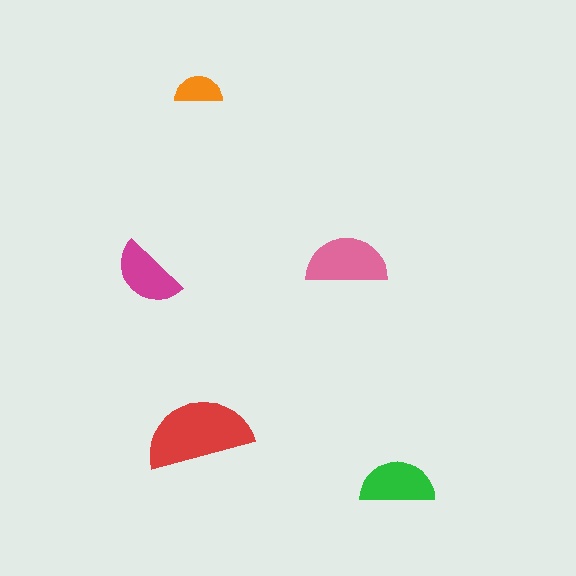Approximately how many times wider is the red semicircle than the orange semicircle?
About 2 times wider.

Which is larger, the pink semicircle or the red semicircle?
The red one.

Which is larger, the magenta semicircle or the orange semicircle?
The magenta one.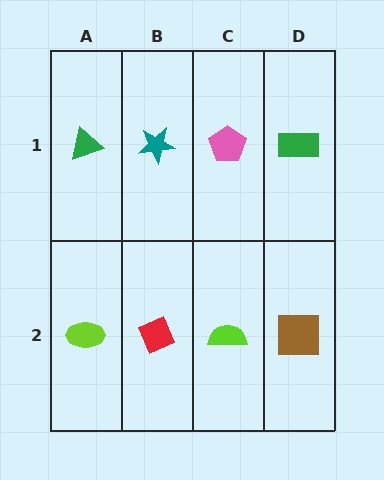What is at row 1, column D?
A green rectangle.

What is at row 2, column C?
A lime semicircle.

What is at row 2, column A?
A lime ellipse.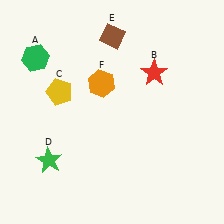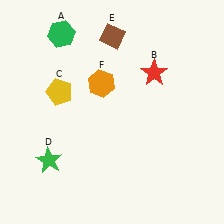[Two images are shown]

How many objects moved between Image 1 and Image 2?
1 object moved between the two images.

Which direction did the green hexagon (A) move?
The green hexagon (A) moved right.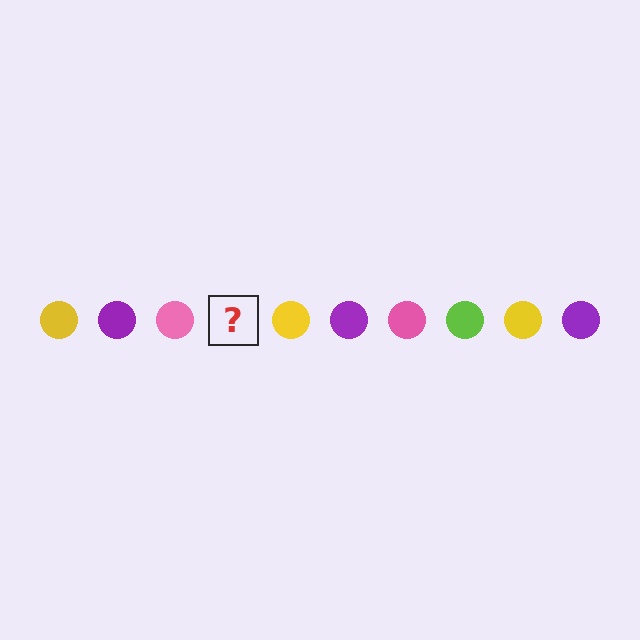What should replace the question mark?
The question mark should be replaced with a lime circle.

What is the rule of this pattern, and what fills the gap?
The rule is that the pattern cycles through yellow, purple, pink, lime circles. The gap should be filled with a lime circle.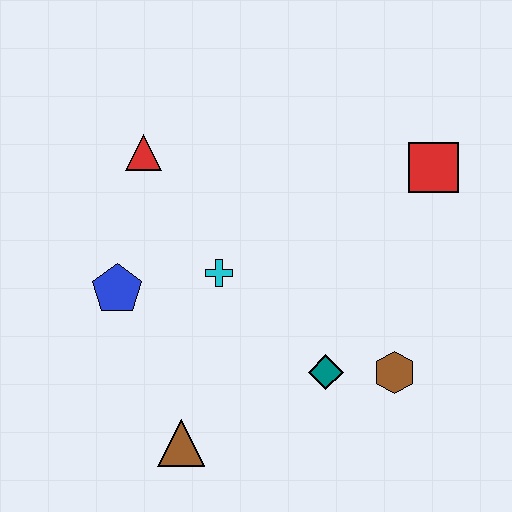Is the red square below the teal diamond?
No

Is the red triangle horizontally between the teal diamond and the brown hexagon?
No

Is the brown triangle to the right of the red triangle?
Yes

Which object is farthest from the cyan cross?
The red square is farthest from the cyan cross.